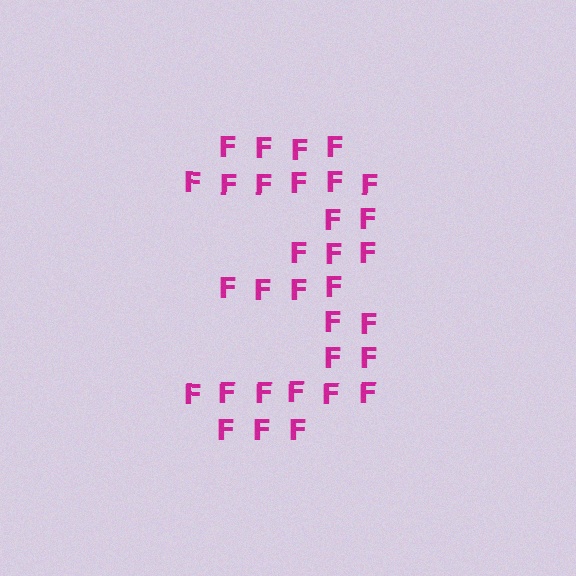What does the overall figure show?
The overall figure shows the digit 3.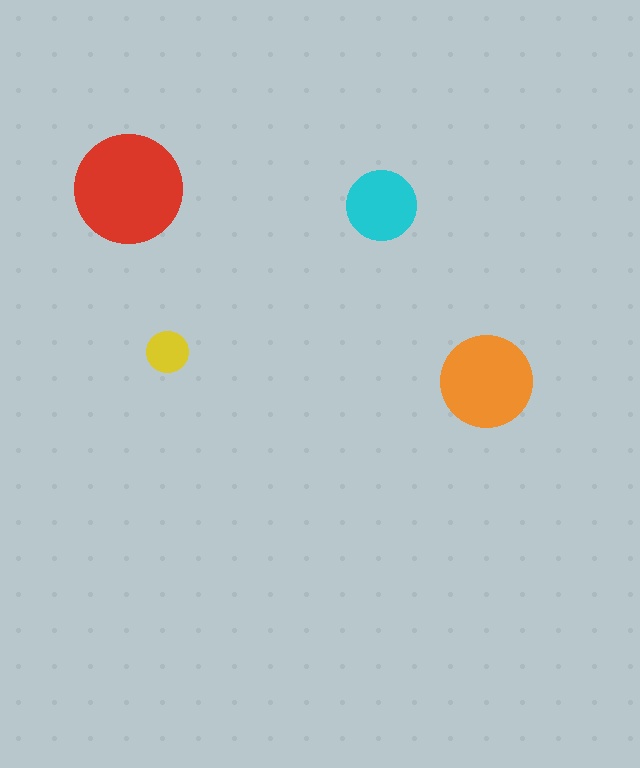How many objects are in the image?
There are 4 objects in the image.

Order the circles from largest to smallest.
the red one, the orange one, the cyan one, the yellow one.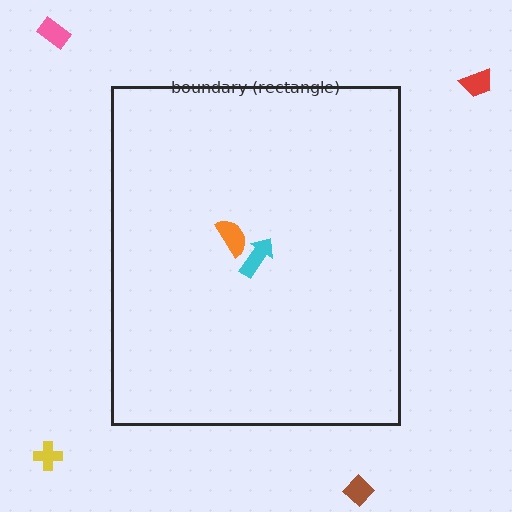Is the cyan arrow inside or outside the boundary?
Inside.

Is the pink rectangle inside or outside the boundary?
Outside.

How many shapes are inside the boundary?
2 inside, 4 outside.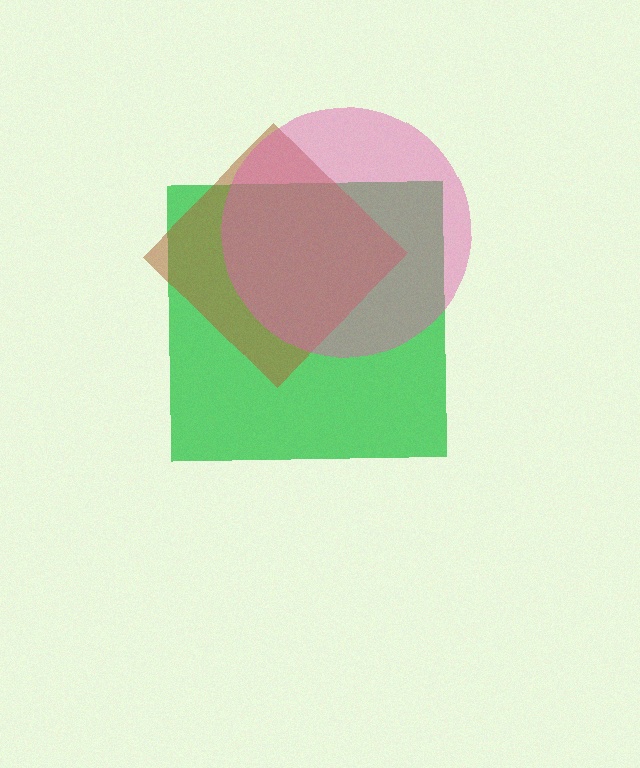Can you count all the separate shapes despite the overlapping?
Yes, there are 3 separate shapes.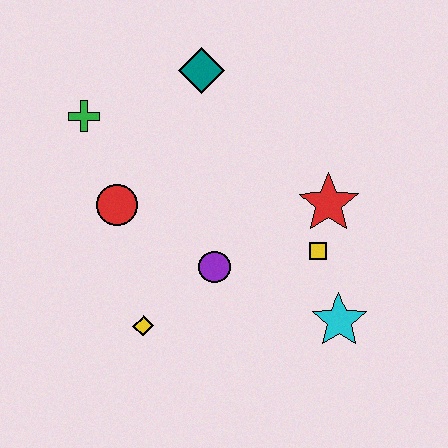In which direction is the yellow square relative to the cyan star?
The yellow square is above the cyan star.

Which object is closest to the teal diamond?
The green cross is closest to the teal diamond.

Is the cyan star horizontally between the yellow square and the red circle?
No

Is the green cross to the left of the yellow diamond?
Yes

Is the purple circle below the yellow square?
Yes